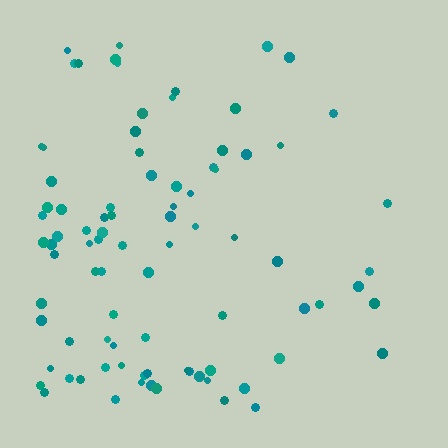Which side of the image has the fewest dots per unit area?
The right.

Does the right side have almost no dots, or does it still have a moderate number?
Still a moderate number, just noticeably fewer than the left.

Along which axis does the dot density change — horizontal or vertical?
Horizontal.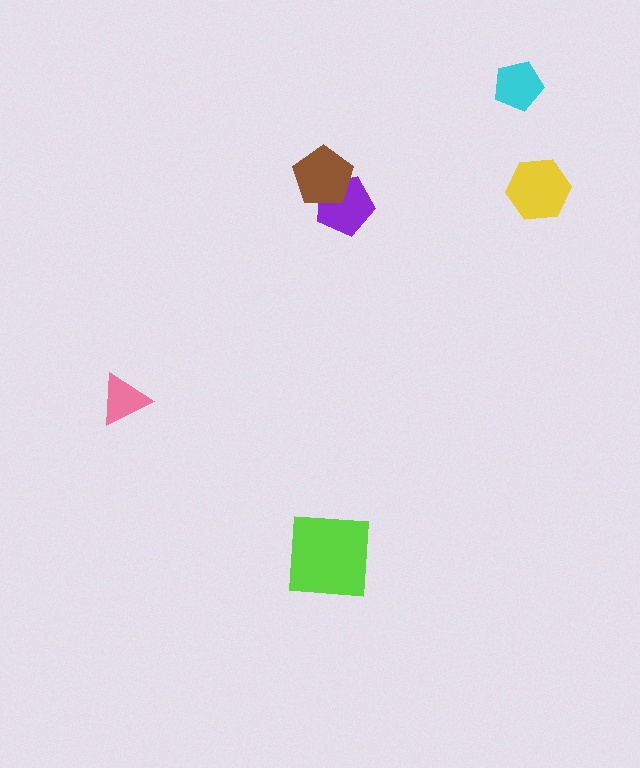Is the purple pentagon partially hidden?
Yes, it is partially covered by another shape.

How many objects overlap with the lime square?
0 objects overlap with the lime square.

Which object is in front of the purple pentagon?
The brown pentagon is in front of the purple pentagon.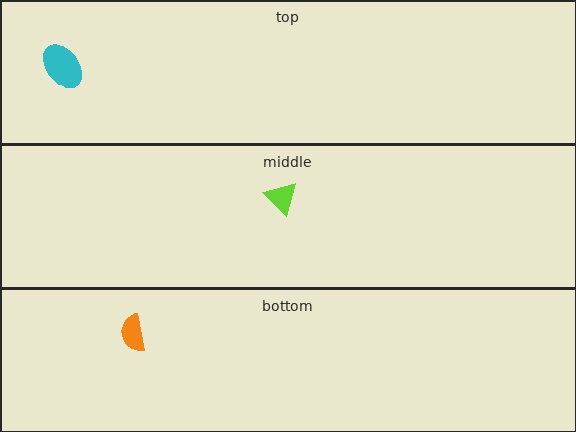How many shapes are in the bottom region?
1.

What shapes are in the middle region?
The lime triangle.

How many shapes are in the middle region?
1.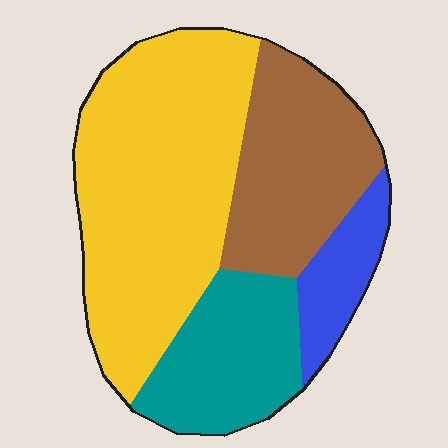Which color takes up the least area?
Blue, at roughly 10%.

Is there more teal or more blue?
Teal.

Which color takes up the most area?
Yellow, at roughly 45%.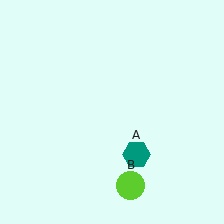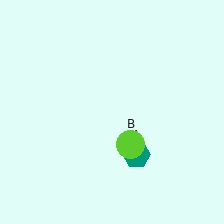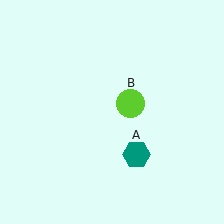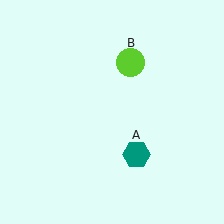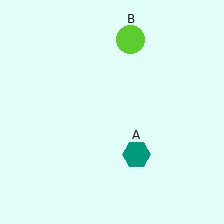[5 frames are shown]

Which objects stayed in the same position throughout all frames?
Teal hexagon (object A) remained stationary.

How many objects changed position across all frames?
1 object changed position: lime circle (object B).